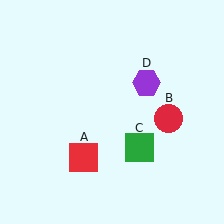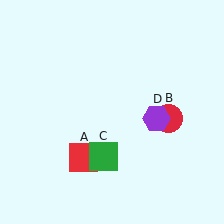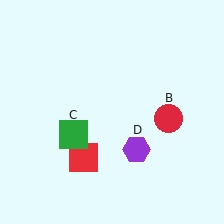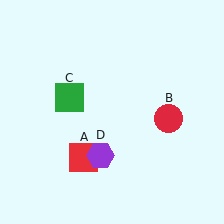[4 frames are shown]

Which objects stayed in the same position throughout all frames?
Red square (object A) and red circle (object B) remained stationary.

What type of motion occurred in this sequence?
The green square (object C), purple hexagon (object D) rotated clockwise around the center of the scene.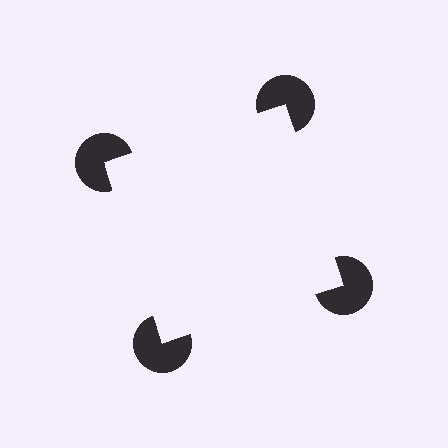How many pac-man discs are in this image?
There are 4 — one at each vertex of the illusory square.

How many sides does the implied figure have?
4 sides.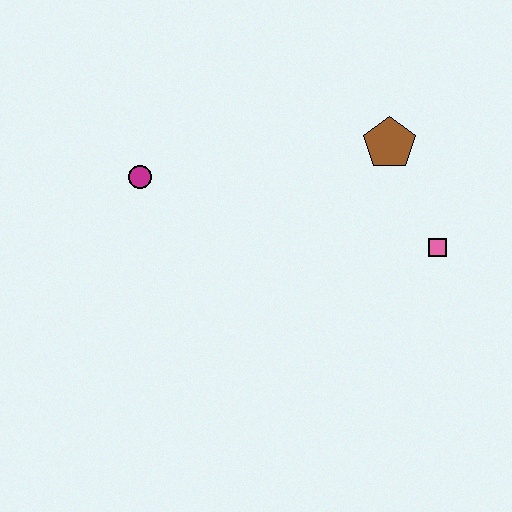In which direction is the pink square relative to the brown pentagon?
The pink square is below the brown pentagon.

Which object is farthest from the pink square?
The magenta circle is farthest from the pink square.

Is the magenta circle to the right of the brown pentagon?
No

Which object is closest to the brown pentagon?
The pink square is closest to the brown pentagon.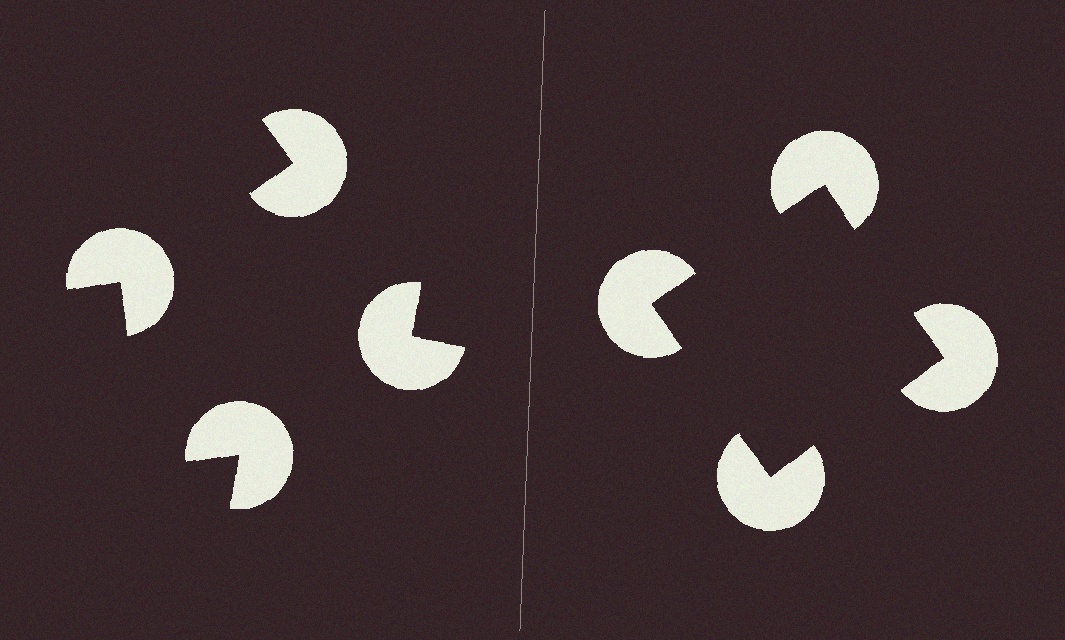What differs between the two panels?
The pac-man discs are positioned identically on both sides; only the wedge orientations differ. On the right they align to a square; on the left they are misaligned.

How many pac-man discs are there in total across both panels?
8 — 4 on each side.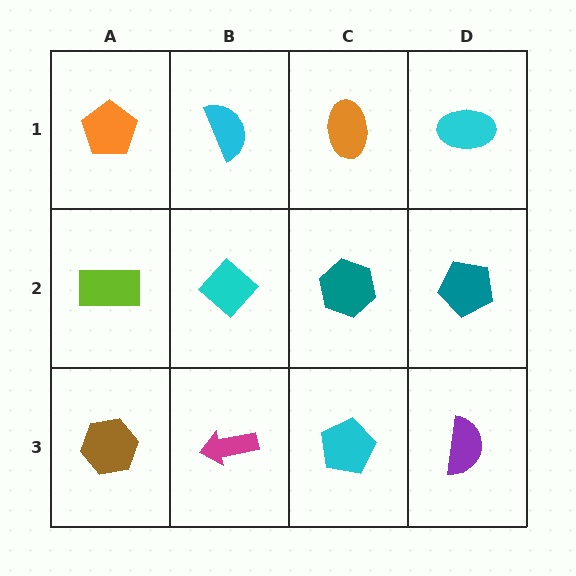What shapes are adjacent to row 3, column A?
A lime rectangle (row 2, column A), a magenta arrow (row 3, column B).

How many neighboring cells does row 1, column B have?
3.